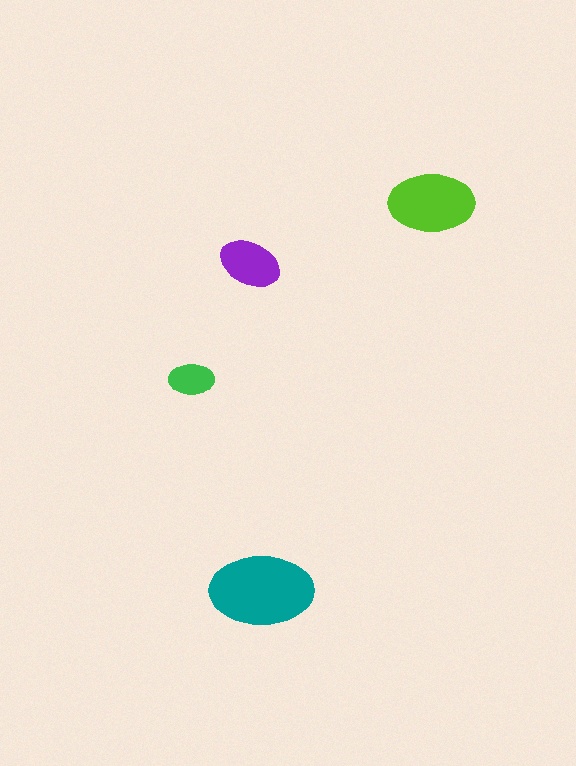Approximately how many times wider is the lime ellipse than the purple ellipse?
About 1.5 times wider.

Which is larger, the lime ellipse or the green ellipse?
The lime one.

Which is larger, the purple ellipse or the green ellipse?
The purple one.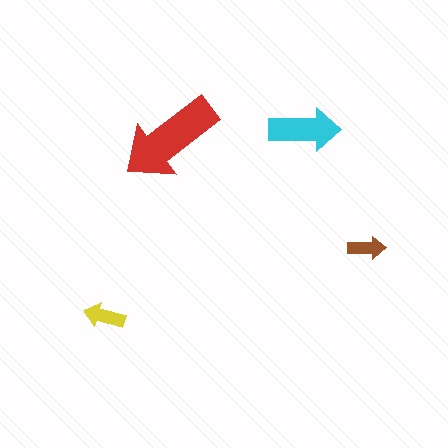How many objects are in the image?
There are 4 objects in the image.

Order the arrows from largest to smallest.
the red one, the cyan one, the yellow one, the brown one.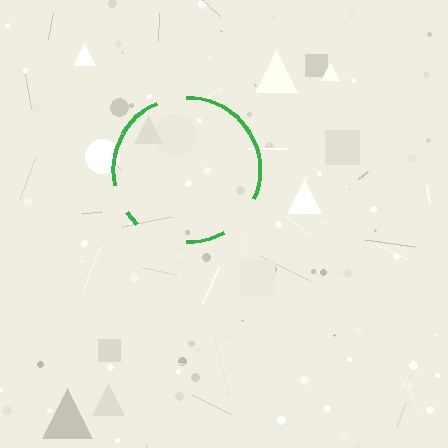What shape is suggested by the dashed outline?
The dashed outline suggests a circle.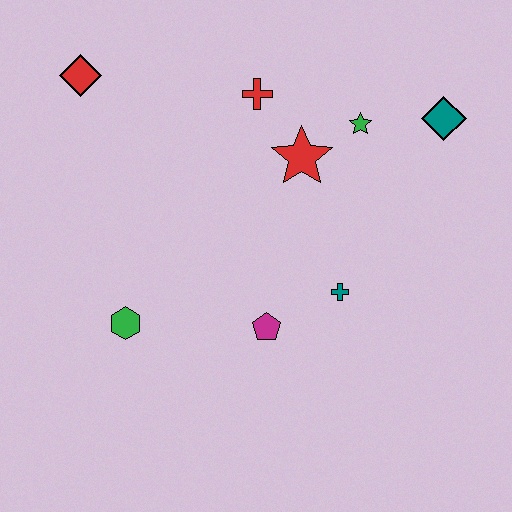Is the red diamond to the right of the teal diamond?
No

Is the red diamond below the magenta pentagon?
No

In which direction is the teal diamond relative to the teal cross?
The teal diamond is above the teal cross.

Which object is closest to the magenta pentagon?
The teal cross is closest to the magenta pentagon.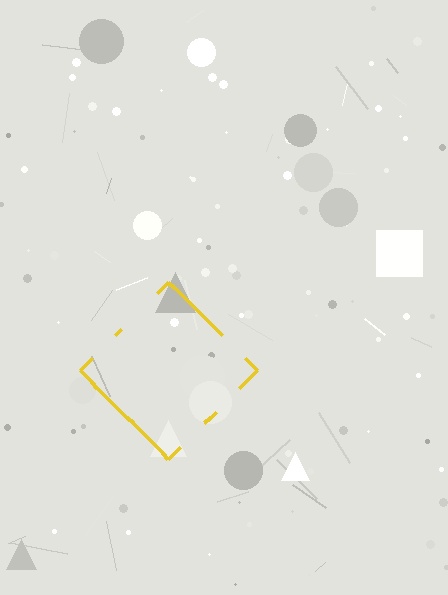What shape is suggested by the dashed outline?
The dashed outline suggests a diamond.